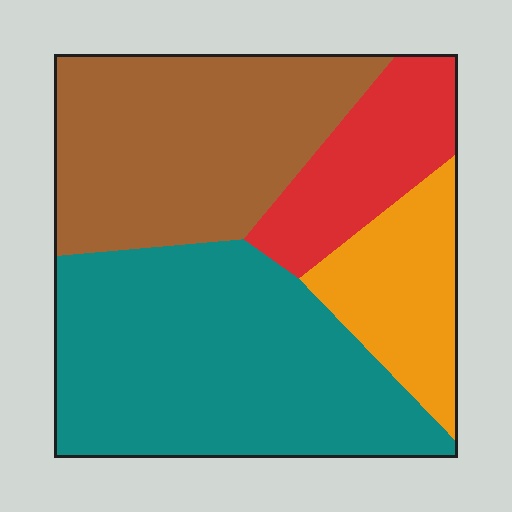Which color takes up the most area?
Teal, at roughly 40%.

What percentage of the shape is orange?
Orange covers roughly 15% of the shape.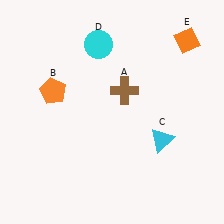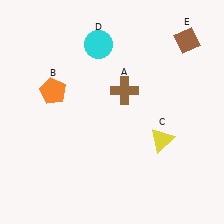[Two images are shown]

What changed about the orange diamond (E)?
In Image 1, E is orange. In Image 2, it changed to brown.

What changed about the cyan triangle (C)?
In Image 1, C is cyan. In Image 2, it changed to yellow.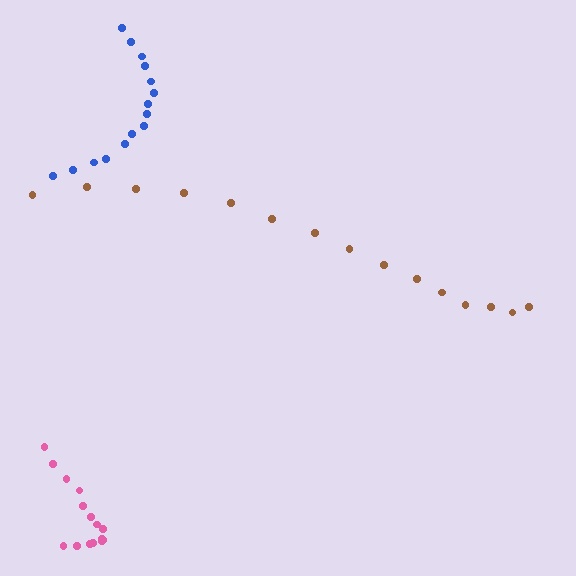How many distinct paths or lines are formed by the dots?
There are 3 distinct paths.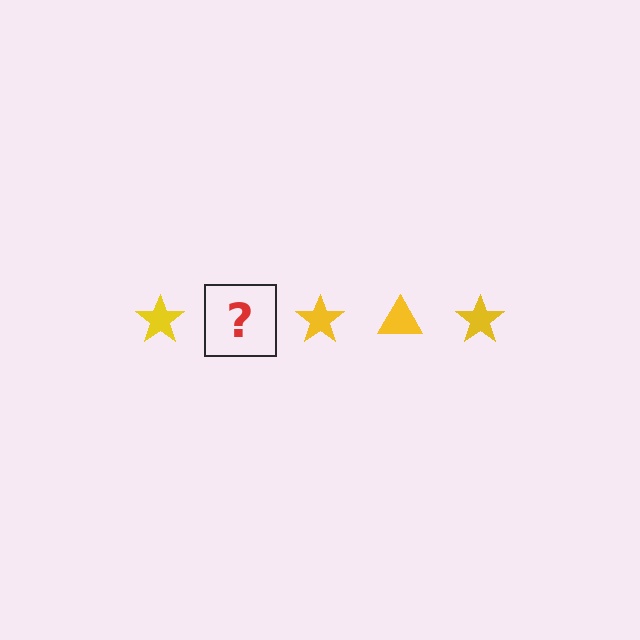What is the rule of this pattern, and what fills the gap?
The rule is that the pattern cycles through star, triangle shapes in yellow. The gap should be filled with a yellow triangle.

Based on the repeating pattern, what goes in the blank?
The blank should be a yellow triangle.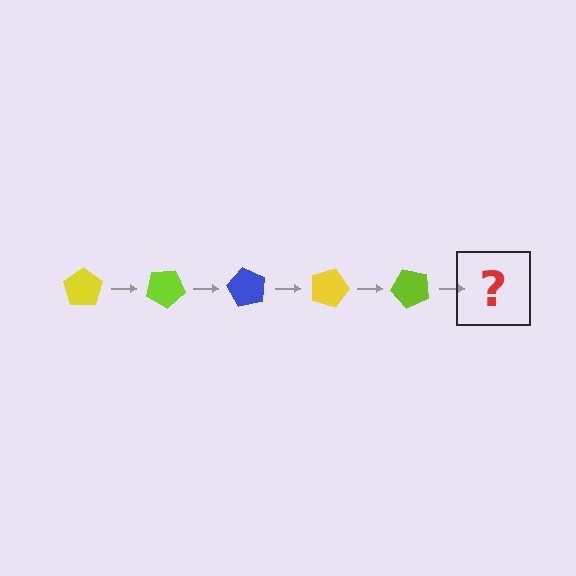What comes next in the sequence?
The next element should be a blue pentagon, rotated 150 degrees from the start.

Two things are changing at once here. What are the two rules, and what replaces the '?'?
The two rules are that it rotates 30 degrees each step and the color cycles through yellow, lime, and blue. The '?' should be a blue pentagon, rotated 150 degrees from the start.